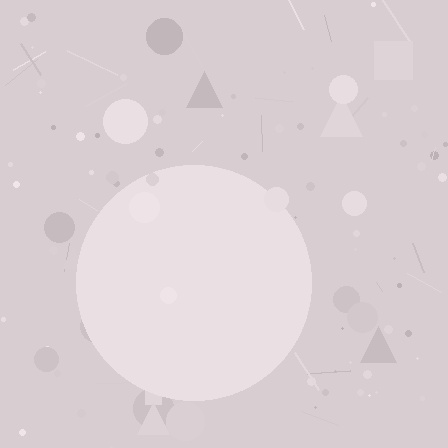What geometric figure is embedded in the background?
A circle is embedded in the background.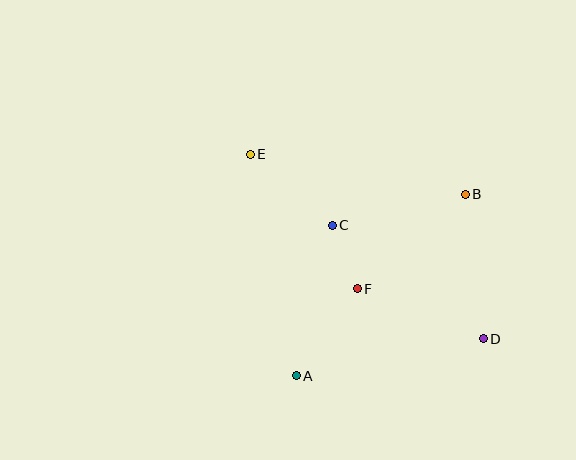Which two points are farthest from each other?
Points D and E are farthest from each other.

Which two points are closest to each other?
Points C and F are closest to each other.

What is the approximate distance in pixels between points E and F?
The distance between E and F is approximately 172 pixels.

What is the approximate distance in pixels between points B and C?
The distance between B and C is approximately 137 pixels.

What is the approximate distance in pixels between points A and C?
The distance between A and C is approximately 154 pixels.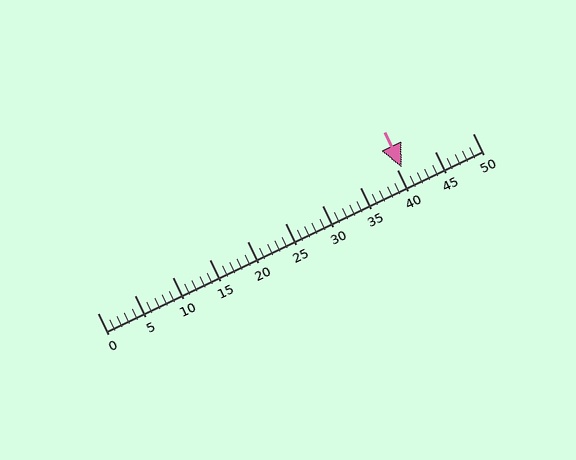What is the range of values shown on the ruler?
The ruler shows values from 0 to 50.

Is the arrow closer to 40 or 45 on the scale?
The arrow is closer to 40.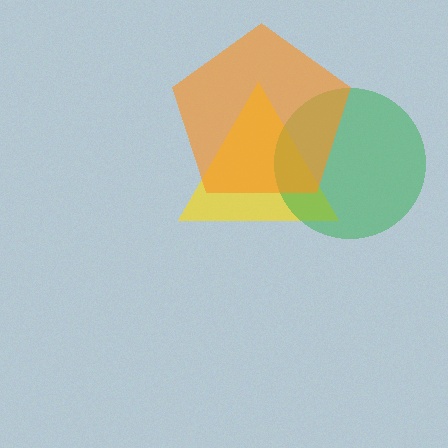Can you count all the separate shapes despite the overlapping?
Yes, there are 3 separate shapes.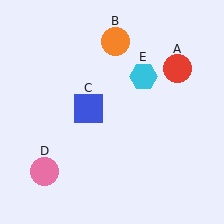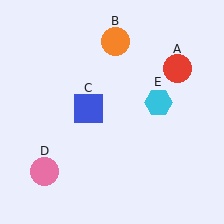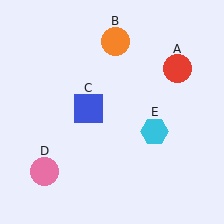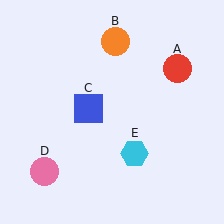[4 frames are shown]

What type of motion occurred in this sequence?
The cyan hexagon (object E) rotated clockwise around the center of the scene.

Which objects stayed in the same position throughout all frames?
Red circle (object A) and orange circle (object B) and blue square (object C) and pink circle (object D) remained stationary.